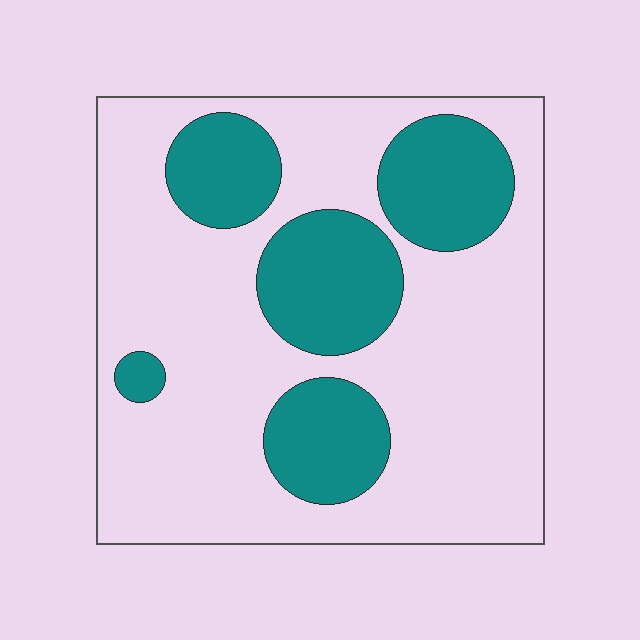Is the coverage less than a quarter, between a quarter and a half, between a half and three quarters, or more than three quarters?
Between a quarter and a half.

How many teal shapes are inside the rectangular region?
5.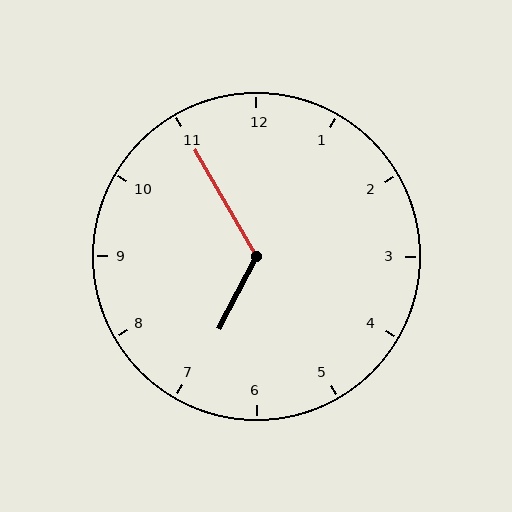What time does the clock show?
6:55.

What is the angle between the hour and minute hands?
Approximately 122 degrees.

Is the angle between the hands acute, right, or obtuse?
It is obtuse.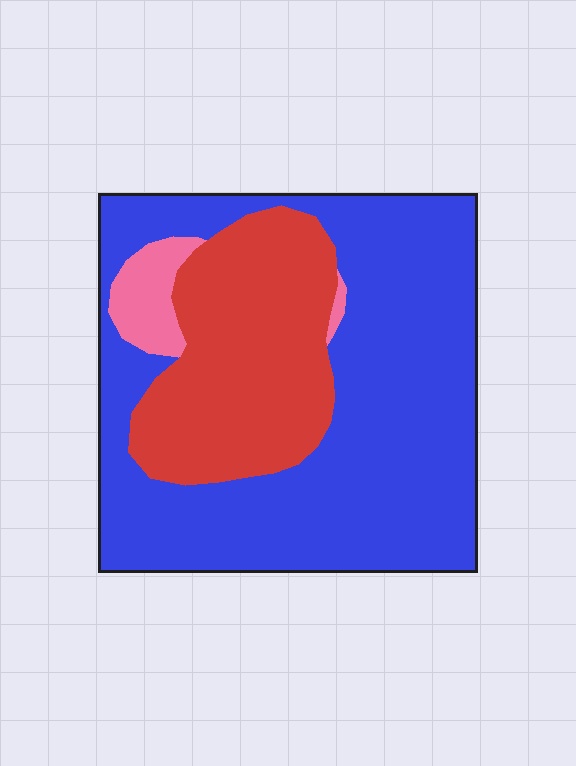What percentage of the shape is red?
Red covers 29% of the shape.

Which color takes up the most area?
Blue, at roughly 65%.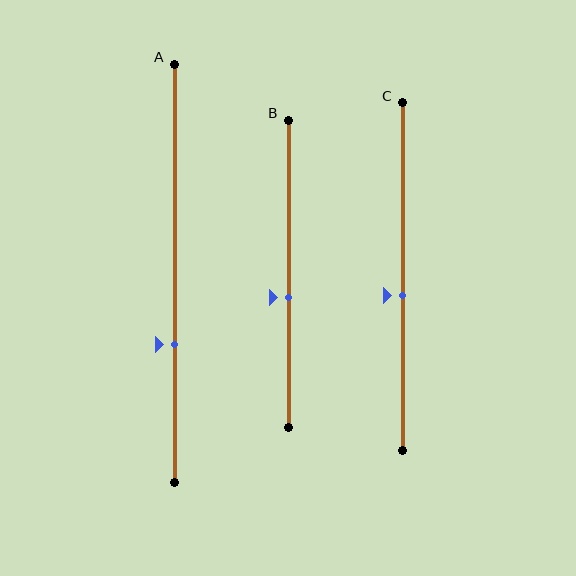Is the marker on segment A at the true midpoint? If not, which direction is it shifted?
No, the marker on segment A is shifted downward by about 17% of the segment length.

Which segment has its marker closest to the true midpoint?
Segment C has its marker closest to the true midpoint.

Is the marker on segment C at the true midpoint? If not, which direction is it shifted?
No, the marker on segment C is shifted downward by about 5% of the segment length.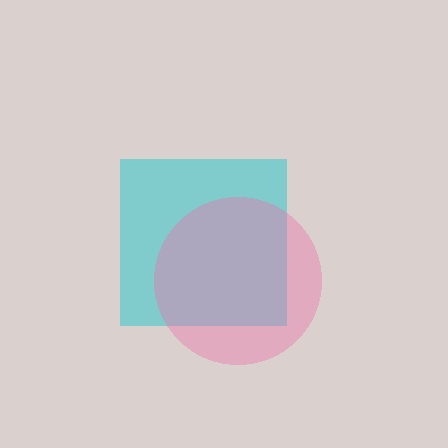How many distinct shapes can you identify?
There are 2 distinct shapes: a cyan square, a pink circle.